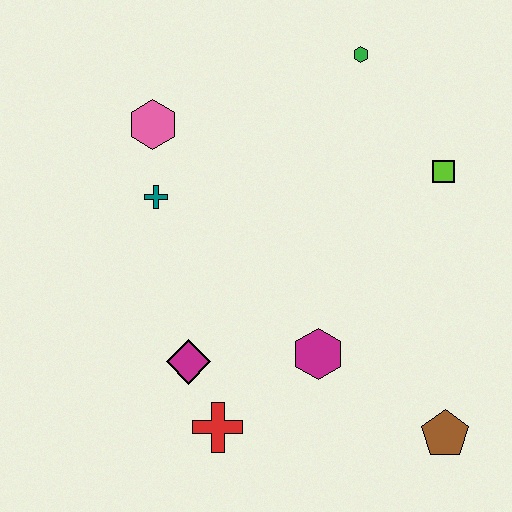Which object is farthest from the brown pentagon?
The pink hexagon is farthest from the brown pentagon.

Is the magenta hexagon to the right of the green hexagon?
No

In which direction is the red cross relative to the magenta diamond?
The red cross is below the magenta diamond.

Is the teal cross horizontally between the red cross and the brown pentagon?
No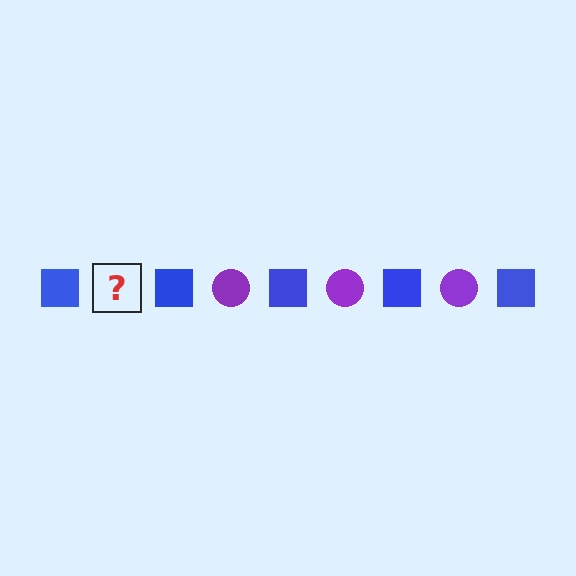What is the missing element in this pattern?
The missing element is a purple circle.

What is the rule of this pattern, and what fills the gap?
The rule is that the pattern alternates between blue square and purple circle. The gap should be filled with a purple circle.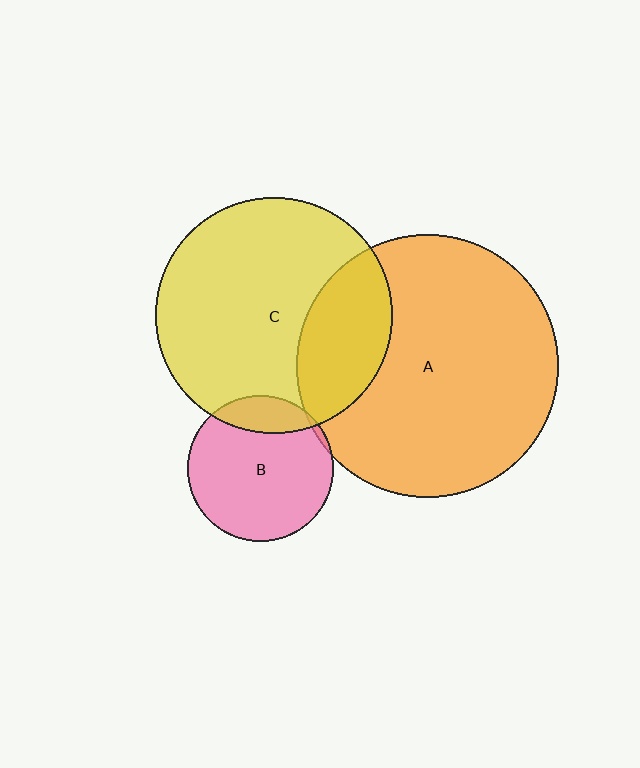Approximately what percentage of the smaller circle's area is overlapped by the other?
Approximately 5%.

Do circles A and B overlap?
Yes.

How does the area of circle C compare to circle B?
Approximately 2.6 times.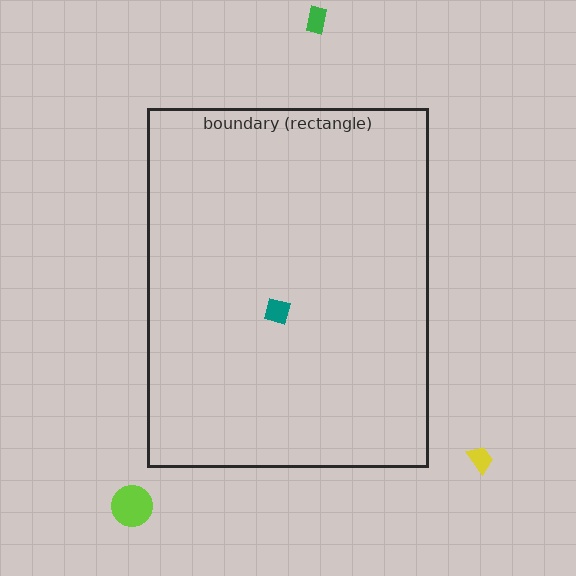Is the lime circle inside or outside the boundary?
Outside.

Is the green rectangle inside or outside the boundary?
Outside.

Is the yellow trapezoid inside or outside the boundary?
Outside.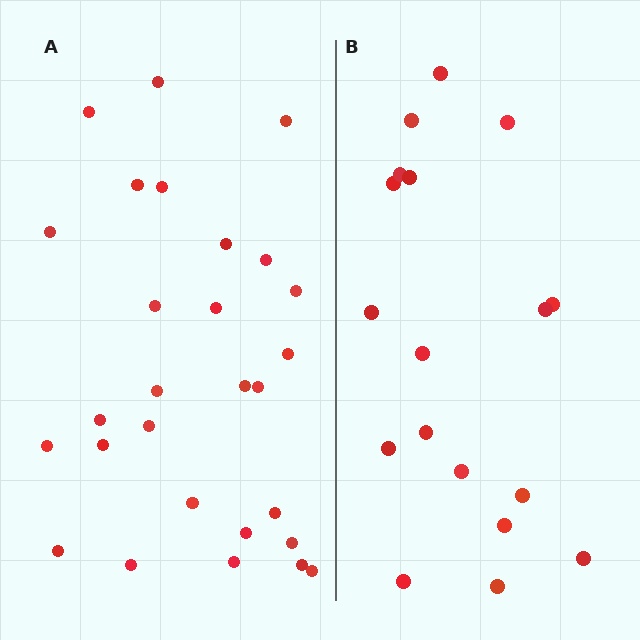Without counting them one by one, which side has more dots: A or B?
Region A (the left region) has more dots.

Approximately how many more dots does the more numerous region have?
Region A has roughly 10 or so more dots than region B.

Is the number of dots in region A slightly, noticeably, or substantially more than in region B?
Region A has substantially more. The ratio is roughly 1.6 to 1.